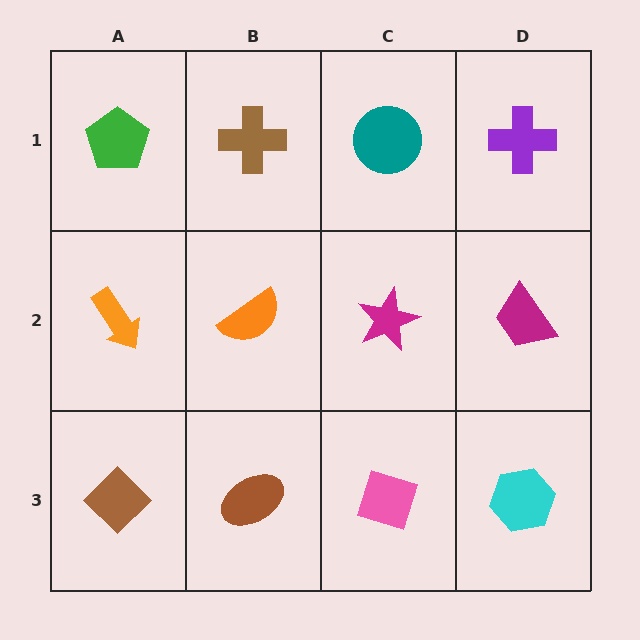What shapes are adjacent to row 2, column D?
A purple cross (row 1, column D), a cyan hexagon (row 3, column D), a magenta star (row 2, column C).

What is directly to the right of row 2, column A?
An orange semicircle.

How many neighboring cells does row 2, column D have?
3.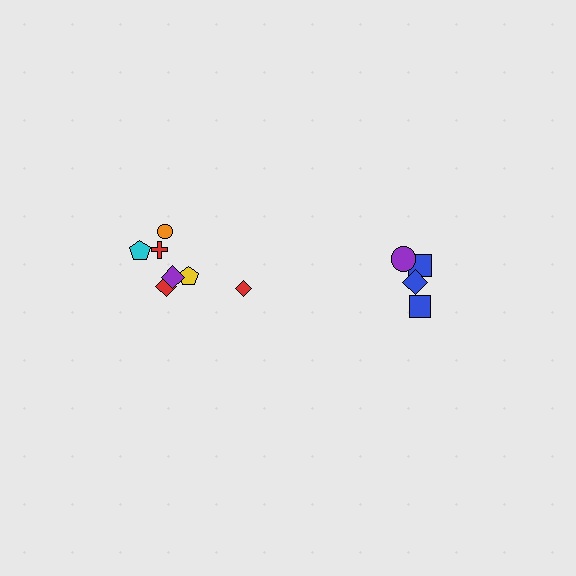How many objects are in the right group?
There are 4 objects.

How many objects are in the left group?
There are 7 objects.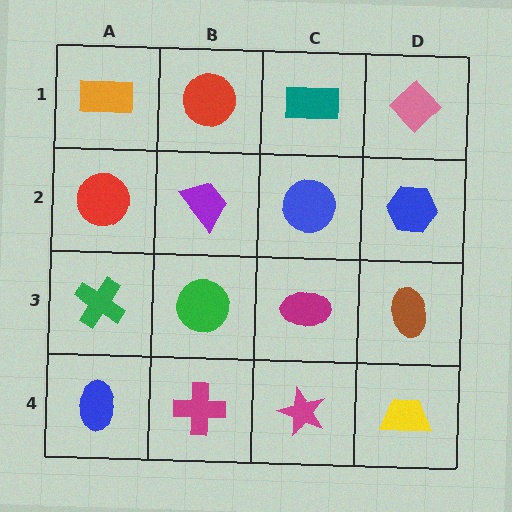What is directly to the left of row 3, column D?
A magenta ellipse.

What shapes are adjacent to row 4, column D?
A brown ellipse (row 3, column D), a magenta star (row 4, column C).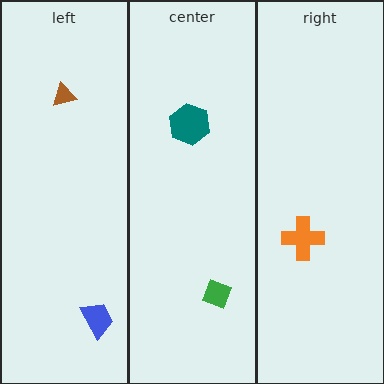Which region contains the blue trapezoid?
The left region.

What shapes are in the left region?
The blue trapezoid, the brown triangle.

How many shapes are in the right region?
1.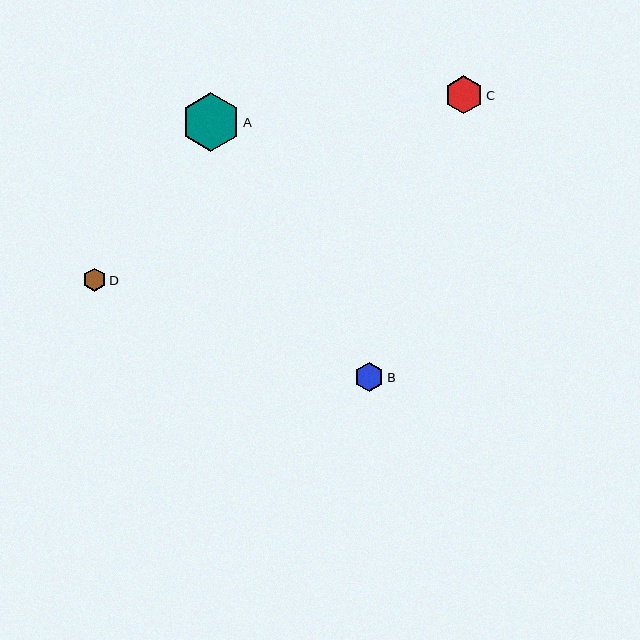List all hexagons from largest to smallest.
From largest to smallest: A, C, B, D.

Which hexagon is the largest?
Hexagon A is the largest with a size of approximately 59 pixels.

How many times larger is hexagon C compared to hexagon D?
Hexagon C is approximately 1.6 times the size of hexagon D.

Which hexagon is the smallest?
Hexagon D is the smallest with a size of approximately 23 pixels.